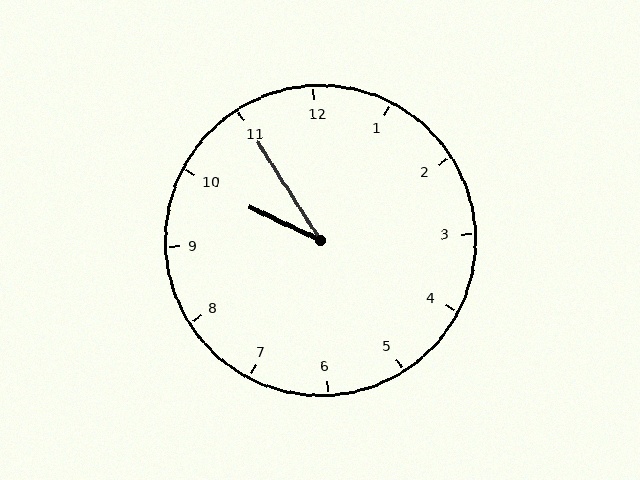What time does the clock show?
9:55.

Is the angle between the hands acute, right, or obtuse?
It is acute.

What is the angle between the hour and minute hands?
Approximately 32 degrees.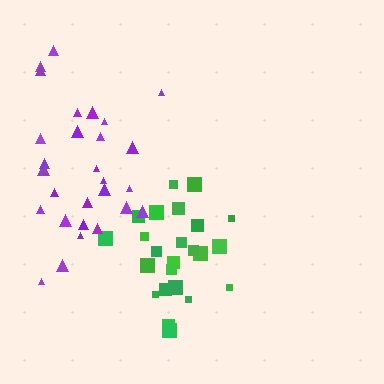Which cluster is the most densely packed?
Green.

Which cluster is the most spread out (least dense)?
Purple.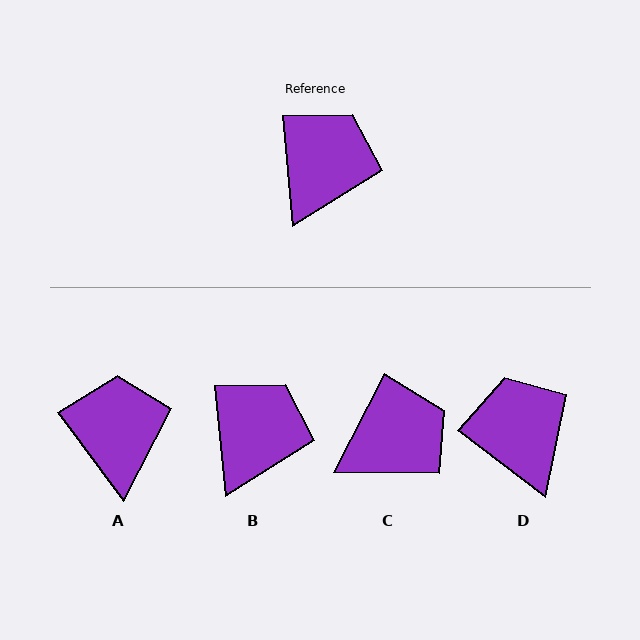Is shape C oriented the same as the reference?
No, it is off by about 33 degrees.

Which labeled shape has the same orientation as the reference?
B.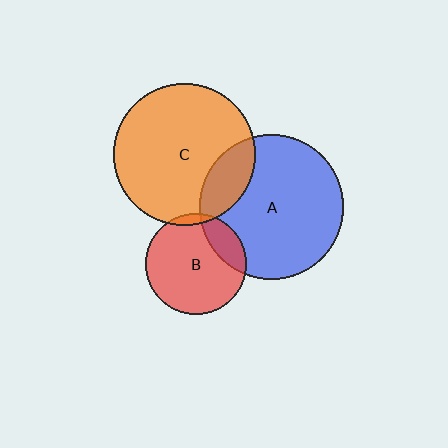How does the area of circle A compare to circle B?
Approximately 2.0 times.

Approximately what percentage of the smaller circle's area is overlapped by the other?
Approximately 20%.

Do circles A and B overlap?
Yes.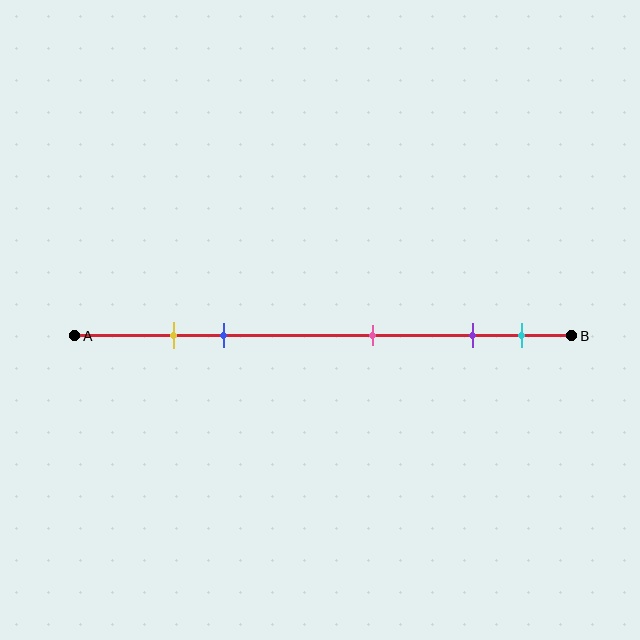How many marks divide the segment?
There are 5 marks dividing the segment.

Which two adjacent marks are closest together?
The yellow and blue marks are the closest adjacent pair.